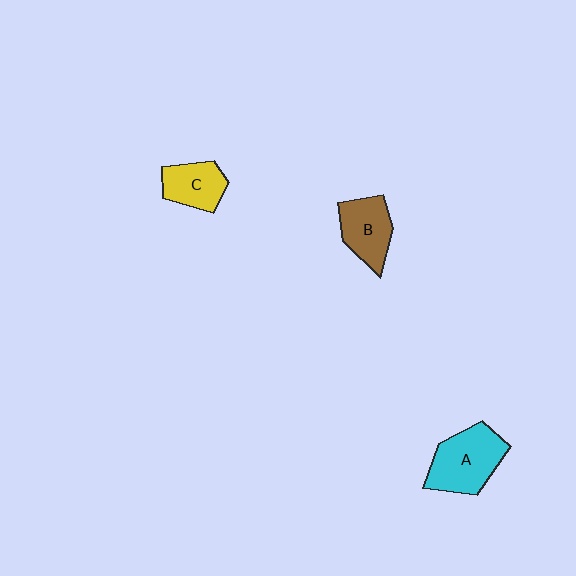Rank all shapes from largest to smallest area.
From largest to smallest: A (cyan), B (brown), C (yellow).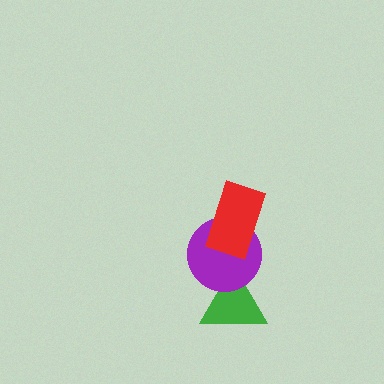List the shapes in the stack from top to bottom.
From top to bottom: the red rectangle, the purple circle, the green triangle.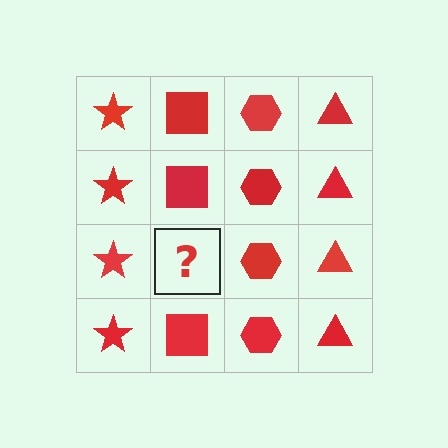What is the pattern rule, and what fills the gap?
The rule is that each column has a consistent shape. The gap should be filled with a red square.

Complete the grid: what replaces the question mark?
The question mark should be replaced with a red square.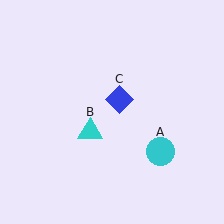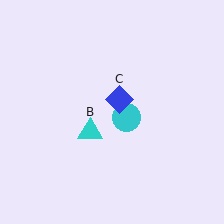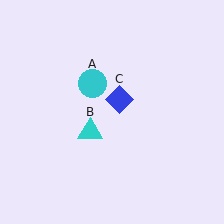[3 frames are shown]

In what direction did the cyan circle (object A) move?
The cyan circle (object A) moved up and to the left.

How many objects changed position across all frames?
1 object changed position: cyan circle (object A).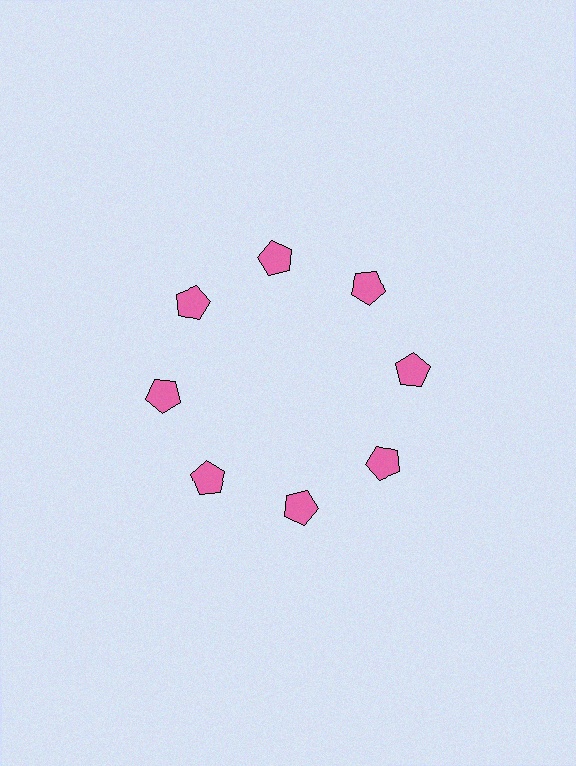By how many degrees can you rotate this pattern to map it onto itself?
The pattern maps onto itself every 45 degrees of rotation.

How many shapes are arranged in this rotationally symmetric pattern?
There are 8 shapes, arranged in 8 groups of 1.